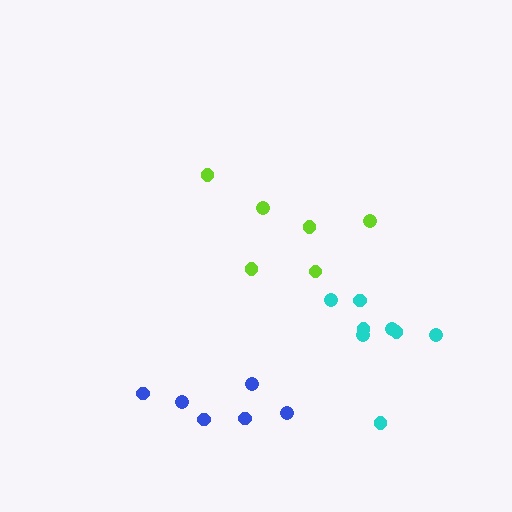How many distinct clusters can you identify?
There are 3 distinct clusters.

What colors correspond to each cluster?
The clusters are colored: lime, cyan, blue.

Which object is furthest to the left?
The blue cluster is leftmost.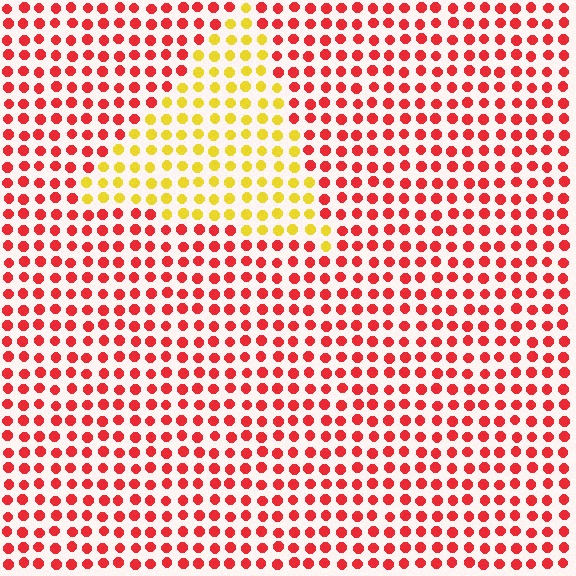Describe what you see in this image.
The image is filled with small red elements in a uniform arrangement. A triangle-shaped region is visible where the elements are tinted to a slightly different hue, forming a subtle color boundary.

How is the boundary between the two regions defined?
The boundary is defined purely by a slight shift in hue (about 58 degrees). Spacing, size, and orientation are identical on both sides.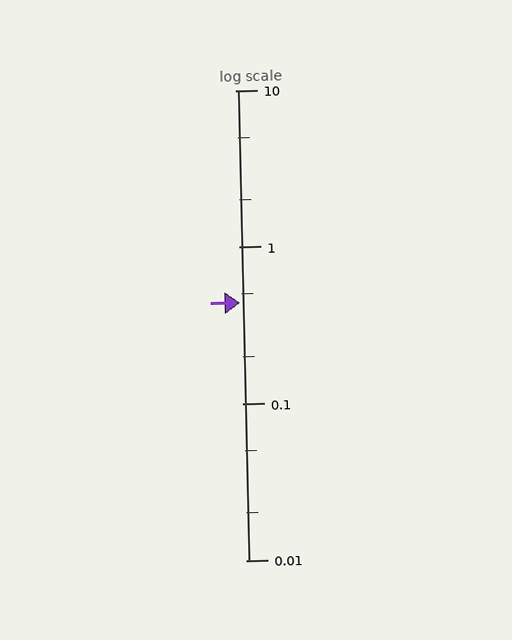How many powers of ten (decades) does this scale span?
The scale spans 3 decades, from 0.01 to 10.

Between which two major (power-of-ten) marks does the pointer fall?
The pointer is between 0.1 and 1.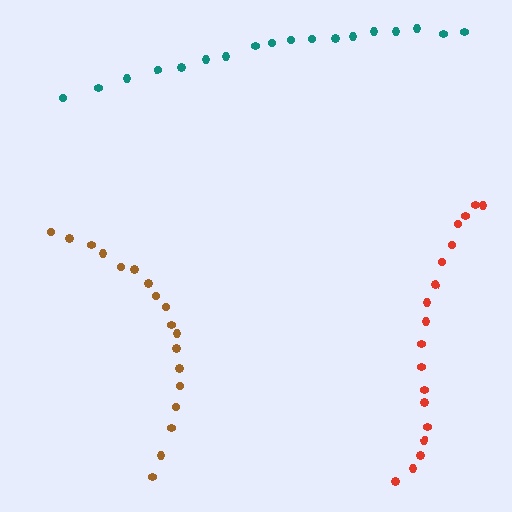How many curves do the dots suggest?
There are 3 distinct paths.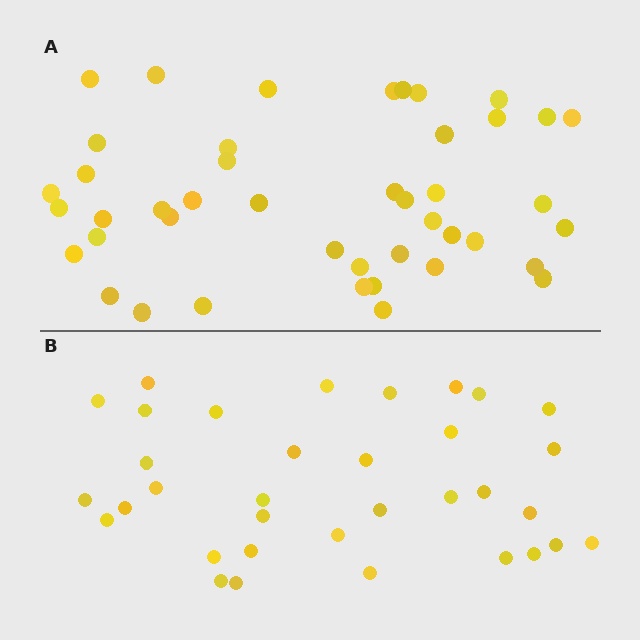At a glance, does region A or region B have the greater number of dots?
Region A (the top region) has more dots.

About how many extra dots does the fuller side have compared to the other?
Region A has roughly 10 or so more dots than region B.